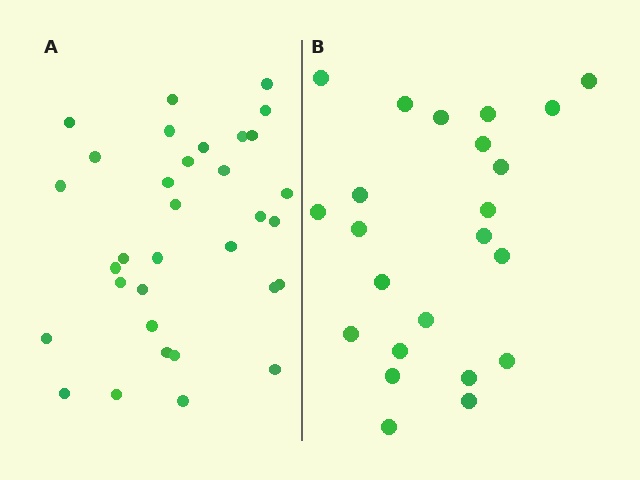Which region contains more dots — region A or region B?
Region A (the left region) has more dots.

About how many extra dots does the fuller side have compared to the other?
Region A has roughly 10 or so more dots than region B.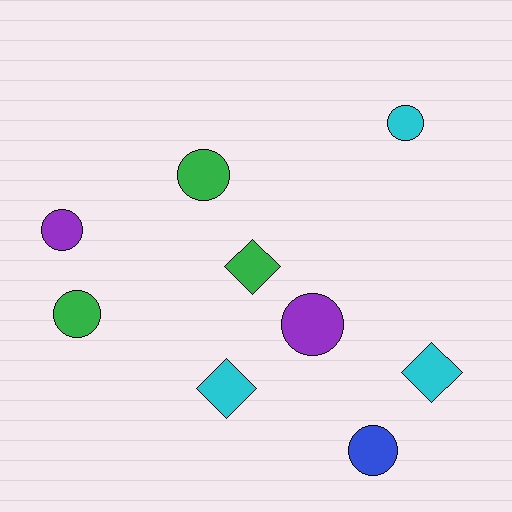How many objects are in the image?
There are 9 objects.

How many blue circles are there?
There is 1 blue circle.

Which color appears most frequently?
Green, with 3 objects.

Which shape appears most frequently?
Circle, with 6 objects.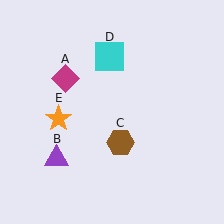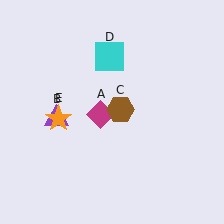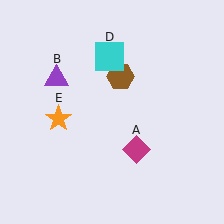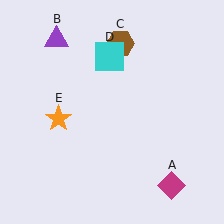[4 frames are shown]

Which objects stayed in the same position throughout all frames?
Cyan square (object D) and orange star (object E) remained stationary.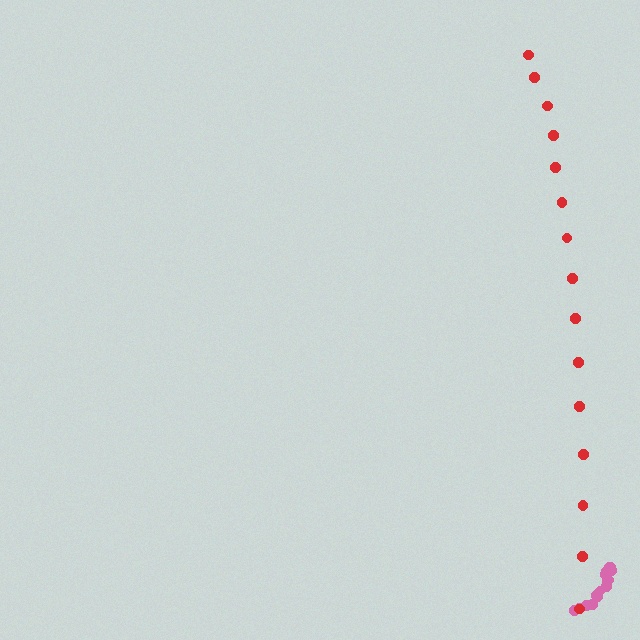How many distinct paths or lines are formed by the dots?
There are 2 distinct paths.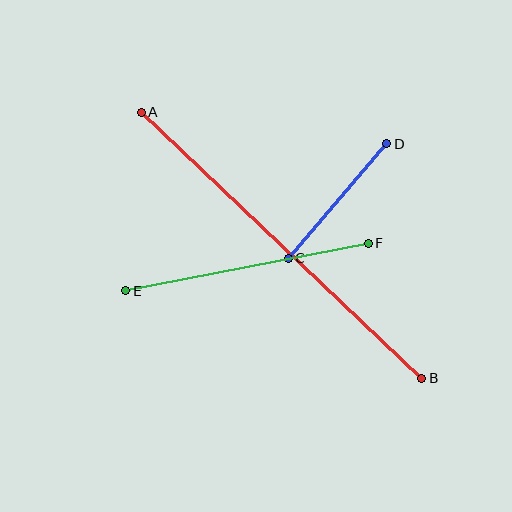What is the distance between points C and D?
The distance is approximately 151 pixels.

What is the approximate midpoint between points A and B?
The midpoint is at approximately (282, 245) pixels.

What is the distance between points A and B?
The distance is approximately 387 pixels.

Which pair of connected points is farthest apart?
Points A and B are farthest apart.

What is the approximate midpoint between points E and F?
The midpoint is at approximately (247, 267) pixels.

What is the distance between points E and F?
The distance is approximately 247 pixels.